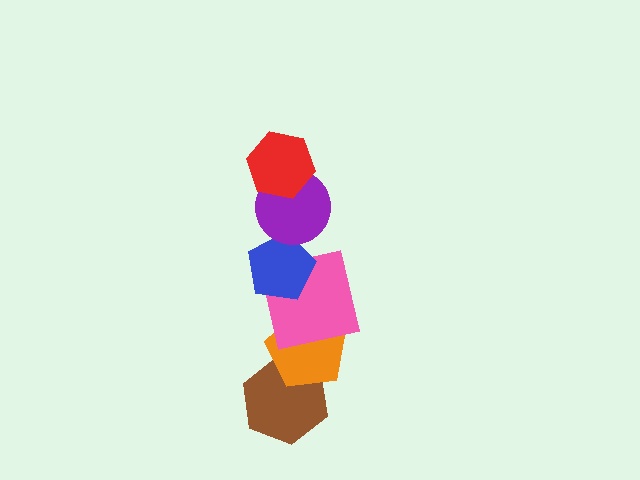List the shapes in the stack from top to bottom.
From top to bottom: the red hexagon, the purple circle, the blue pentagon, the pink square, the orange pentagon, the brown hexagon.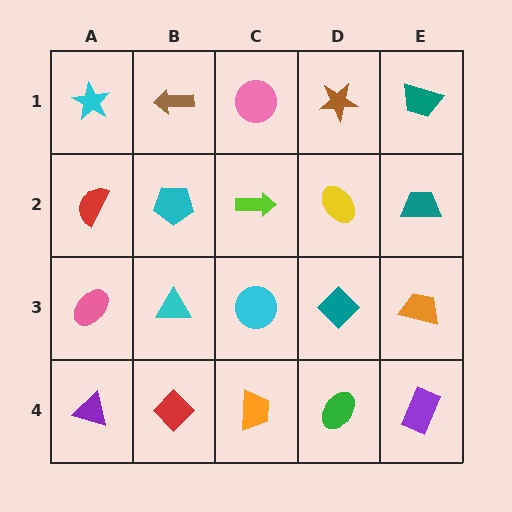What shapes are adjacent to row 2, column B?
A brown arrow (row 1, column B), a cyan triangle (row 3, column B), a red semicircle (row 2, column A), a lime arrow (row 2, column C).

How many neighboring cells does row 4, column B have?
3.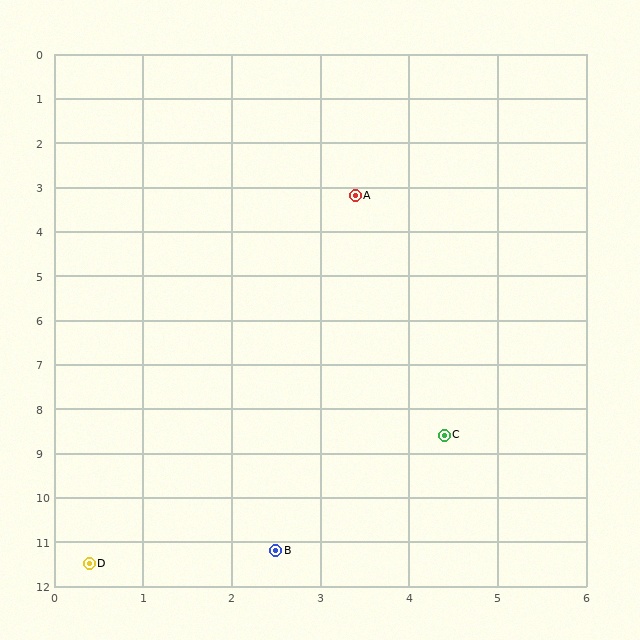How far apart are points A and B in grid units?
Points A and B are about 8.1 grid units apart.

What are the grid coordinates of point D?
Point D is at approximately (0.4, 11.5).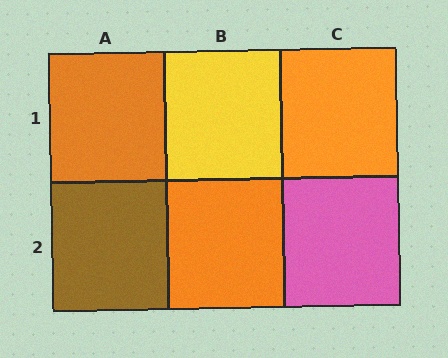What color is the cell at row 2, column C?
Pink.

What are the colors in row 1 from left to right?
Orange, yellow, orange.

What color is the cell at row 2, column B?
Orange.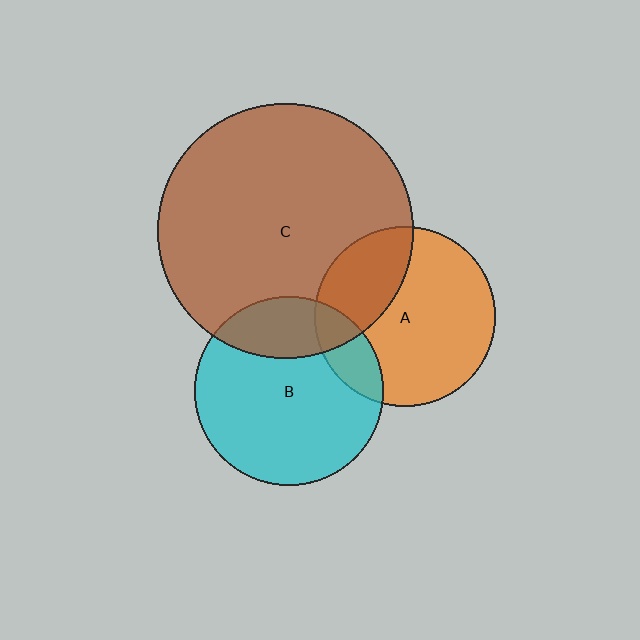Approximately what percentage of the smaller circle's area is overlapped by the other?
Approximately 30%.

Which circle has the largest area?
Circle C (brown).